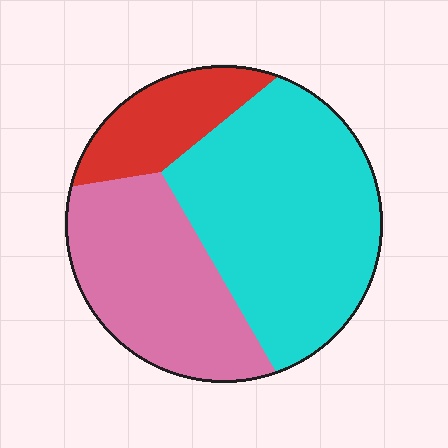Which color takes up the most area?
Cyan, at roughly 50%.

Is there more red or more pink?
Pink.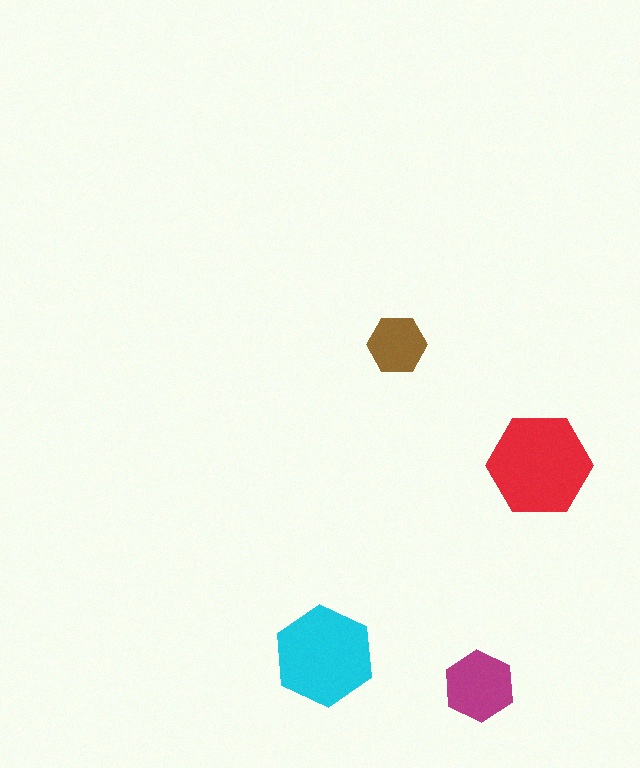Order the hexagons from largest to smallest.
the red one, the cyan one, the magenta one, the brown one.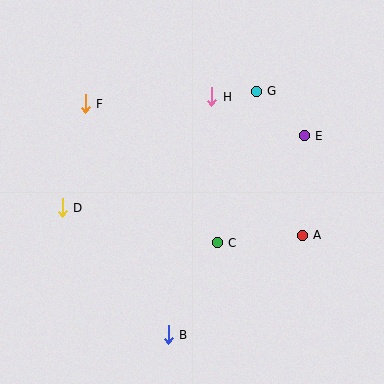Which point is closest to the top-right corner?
Point G is closest to the top-right corner.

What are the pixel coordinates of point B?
Point B is at (168, 335).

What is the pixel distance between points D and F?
The distance between D and F is 107 pixels.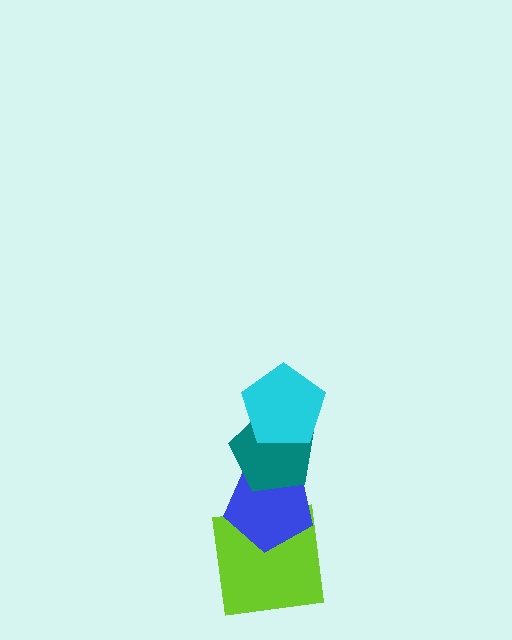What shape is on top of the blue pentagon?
The teal pentagon is on top of the blue pentagon.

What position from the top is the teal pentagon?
The teal pentagon is 2nd from the top.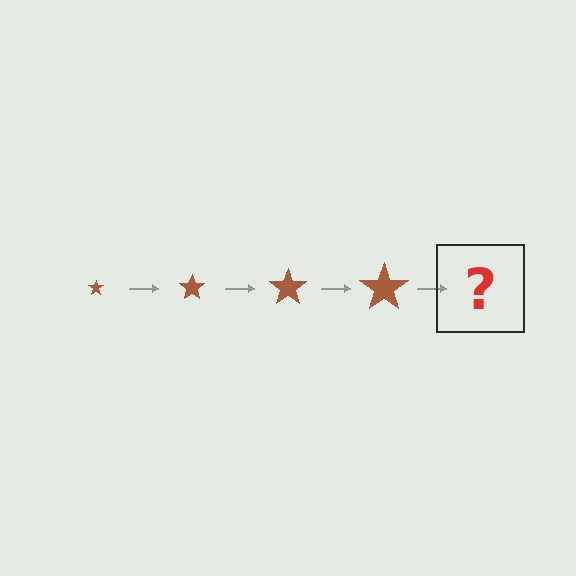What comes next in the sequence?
The next element should be a brown star, larger than the previous one.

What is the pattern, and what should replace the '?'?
The pattern is that the star gets progressively larger each step. The '?' should be a brown star, larger than the previous one.